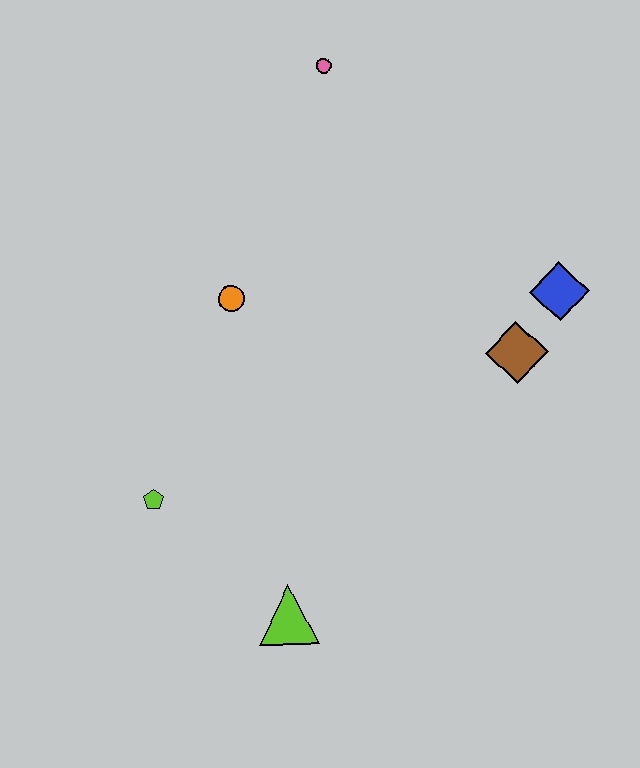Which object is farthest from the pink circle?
The lime triangle is farthest from the pink circle.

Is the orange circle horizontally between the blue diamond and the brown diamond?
No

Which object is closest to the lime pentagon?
The lime triangle is closest to the lime pentagon.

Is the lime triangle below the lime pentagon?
Yes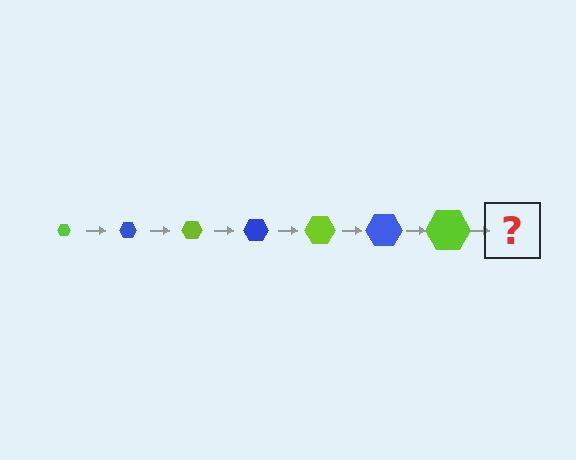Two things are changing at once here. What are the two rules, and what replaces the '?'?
The two rules are that the hexagon grows larger each step and the color cycles through lime and blue. The '?' should be a blue hexagon, larger than the previous one.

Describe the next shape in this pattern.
It should be a blue hexagon, larger than the previous one.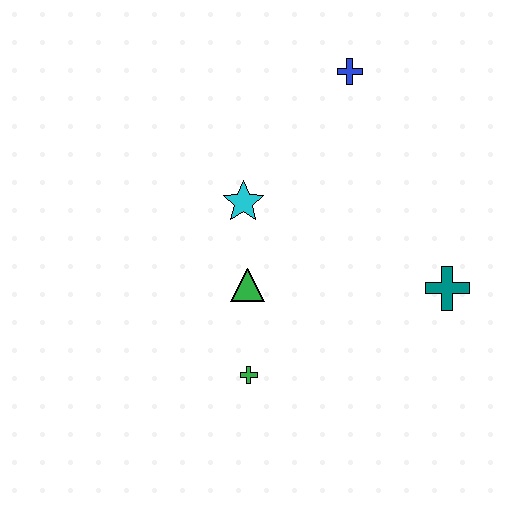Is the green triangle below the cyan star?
Yes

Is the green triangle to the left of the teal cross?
Yes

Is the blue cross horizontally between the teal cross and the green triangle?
Yes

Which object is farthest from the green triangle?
The blue cross is farthest from the green triangle.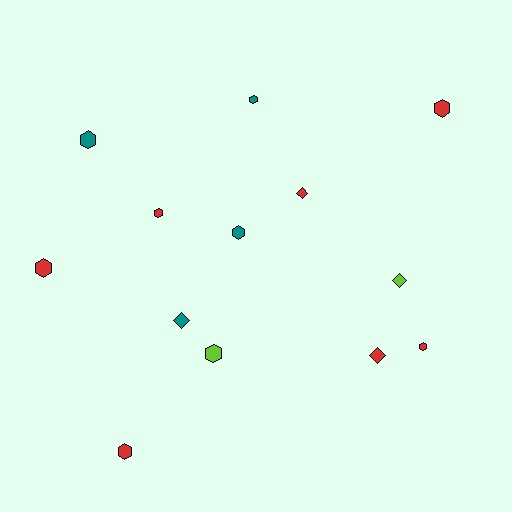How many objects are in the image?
There are 13 objects.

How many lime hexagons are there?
There is 1 lime hexagon.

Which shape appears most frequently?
Hexagon, with 9 objects.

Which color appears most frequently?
Red, with 7 objects.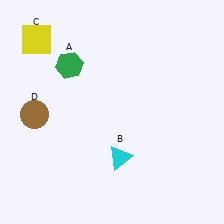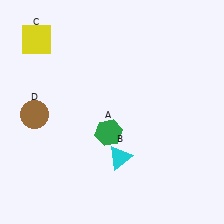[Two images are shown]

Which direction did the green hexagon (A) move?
The green hexagon (A) moved down.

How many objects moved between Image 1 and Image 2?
1 object moved between the two images.